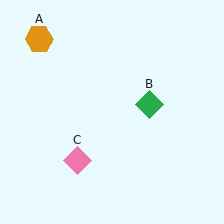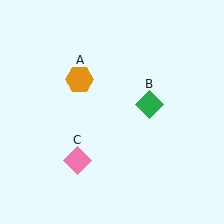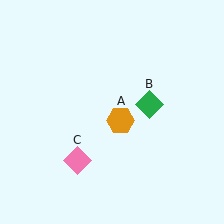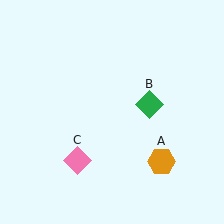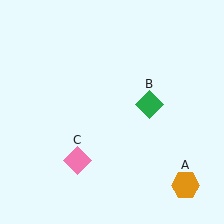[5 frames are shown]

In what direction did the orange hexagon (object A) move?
The orange hexagon (object A) moved down and to the right.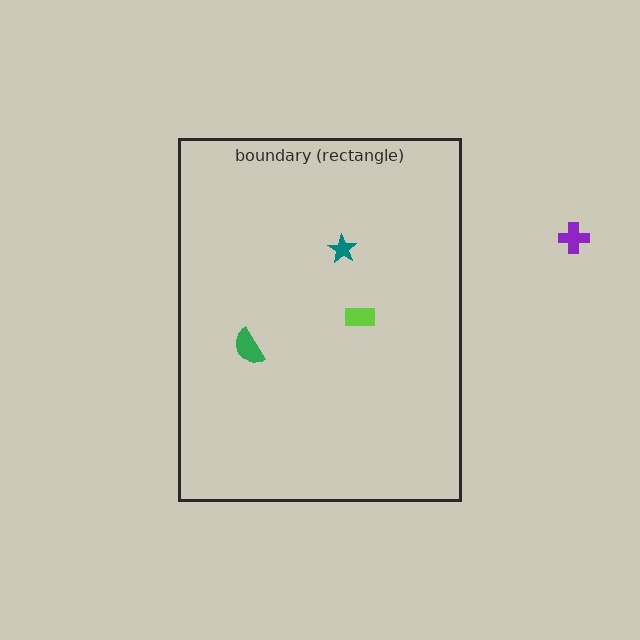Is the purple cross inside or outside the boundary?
Outside.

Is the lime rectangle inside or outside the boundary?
Inside.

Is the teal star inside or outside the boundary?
Inside.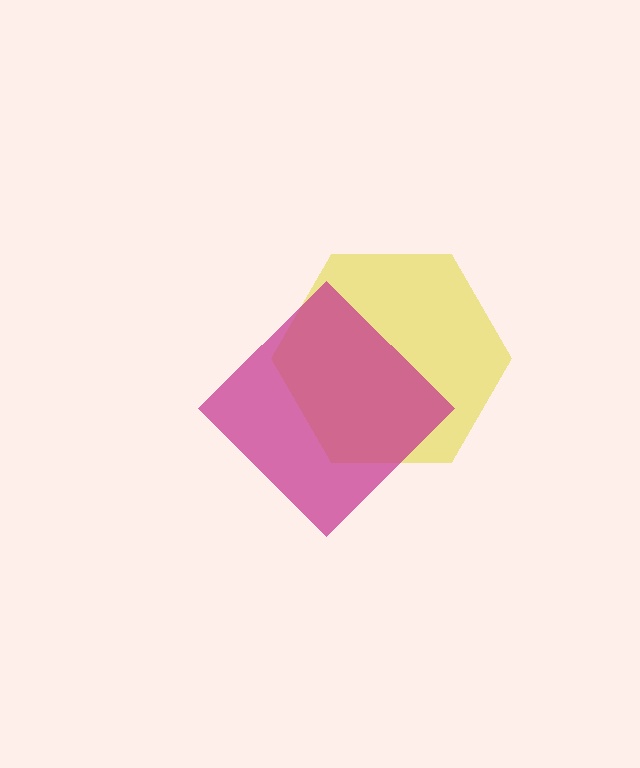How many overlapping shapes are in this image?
There are 2 overlapping shapes in the image.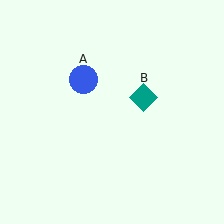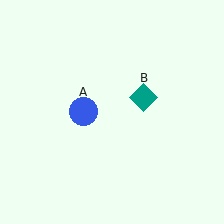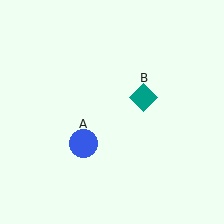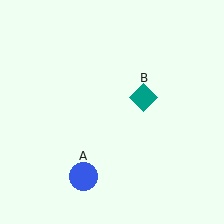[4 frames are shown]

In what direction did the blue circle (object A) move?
The blue circle (object A) moved down.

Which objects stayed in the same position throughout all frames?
Teal diamond (object B) remained stationary.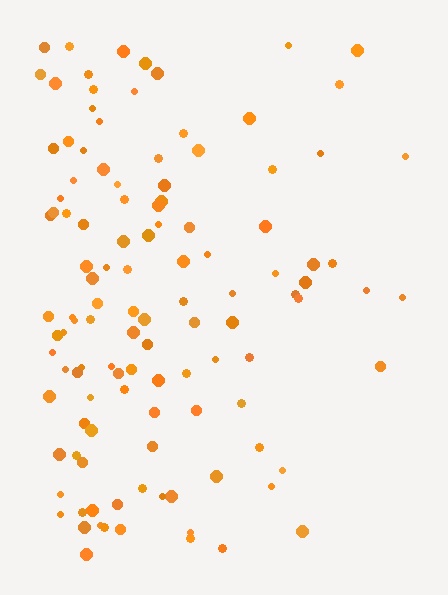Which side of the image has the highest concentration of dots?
The left.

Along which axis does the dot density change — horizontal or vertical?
Horizontal.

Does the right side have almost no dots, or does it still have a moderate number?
Still a moderate number, just noticeably fewer than the left.